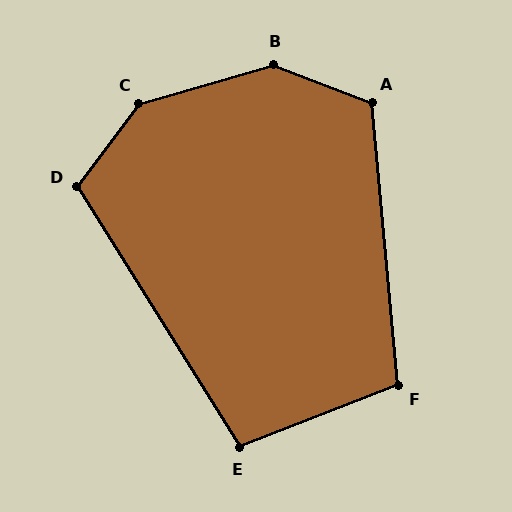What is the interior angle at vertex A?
Approximately 116 degrees (obtuse).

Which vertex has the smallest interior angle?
E, at approximately 100 degrees.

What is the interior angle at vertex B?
Approximately 143 degrees (obtuse).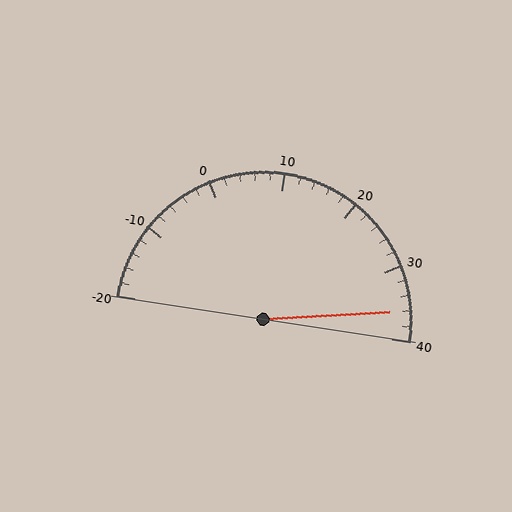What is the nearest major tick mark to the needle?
The nearest major tick mark is 40.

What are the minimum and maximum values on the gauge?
The gauge ranges from -20 to 40.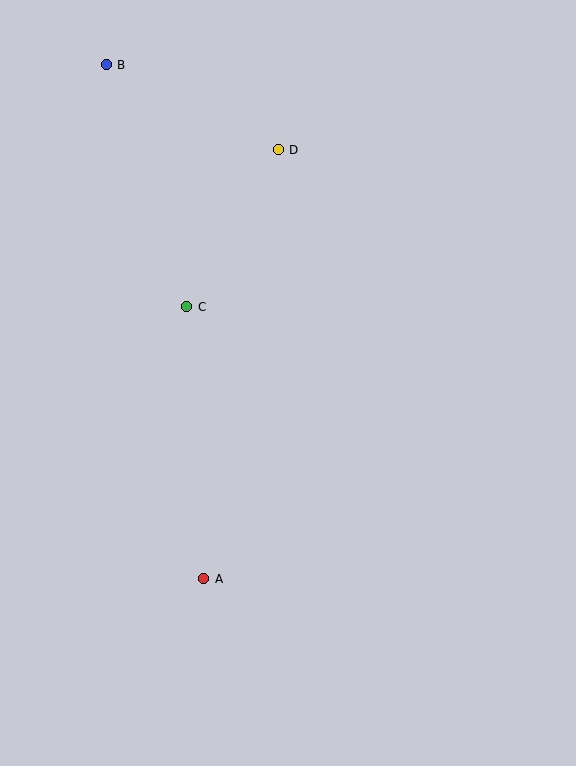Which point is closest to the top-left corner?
Point B is closest to the top-left corner.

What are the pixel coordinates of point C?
Point C is at (187, 307).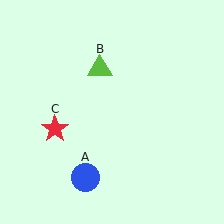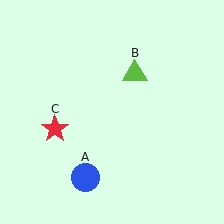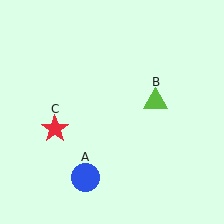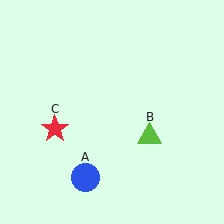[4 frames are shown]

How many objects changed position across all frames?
1 object changed position: lime triangle (object B).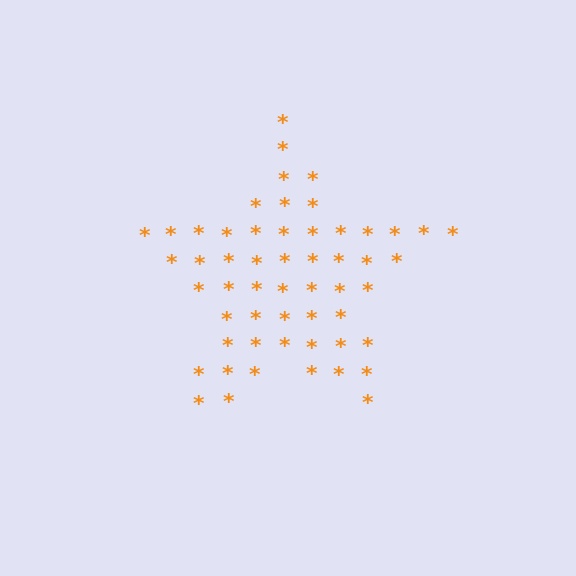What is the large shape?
The large shape is a star.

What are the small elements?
The small elements are asterisks.